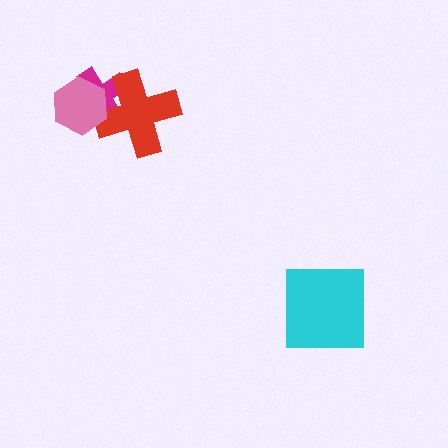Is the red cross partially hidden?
Yes, it is partially covered by another shape.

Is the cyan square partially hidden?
No, no other shape covers it.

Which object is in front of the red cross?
The pink hexagon is in front of the red cross.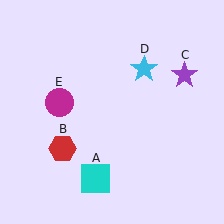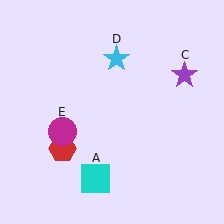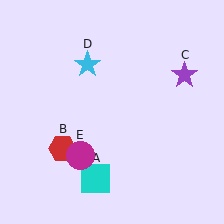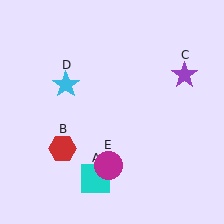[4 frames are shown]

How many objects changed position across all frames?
2 objects changed position: cyan star (object D), magenta circle (object E).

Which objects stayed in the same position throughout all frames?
Cyan square (object A) and red hexagon (object B) and purple star (object C) remained stationary.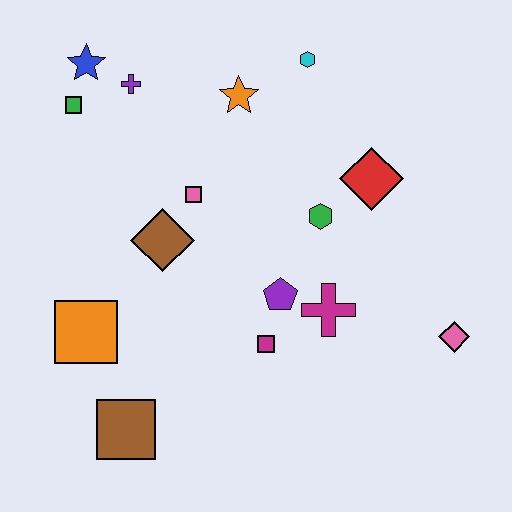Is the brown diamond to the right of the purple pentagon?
No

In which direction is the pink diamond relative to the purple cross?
The pink diamond is to the right of the purple cross.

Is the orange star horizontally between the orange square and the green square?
No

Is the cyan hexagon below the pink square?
No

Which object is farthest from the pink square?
The pink diamond is farthest from the pink square.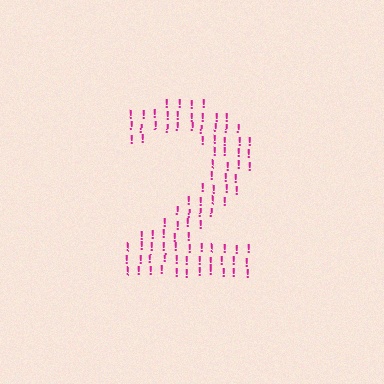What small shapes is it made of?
It is made of small exclamation marks.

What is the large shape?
The large shape is the digit 2.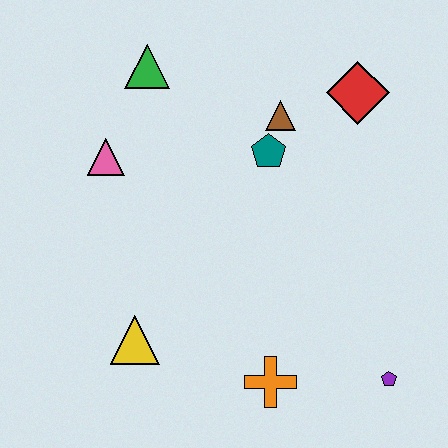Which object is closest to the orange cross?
The purple pentagon is closest to the orange cross.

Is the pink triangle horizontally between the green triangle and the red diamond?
No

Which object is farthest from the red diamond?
The yellow triangle is farthest from the red diamond.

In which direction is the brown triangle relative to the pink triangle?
The brown triangle is to the right of the pink triangle.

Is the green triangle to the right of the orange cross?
No